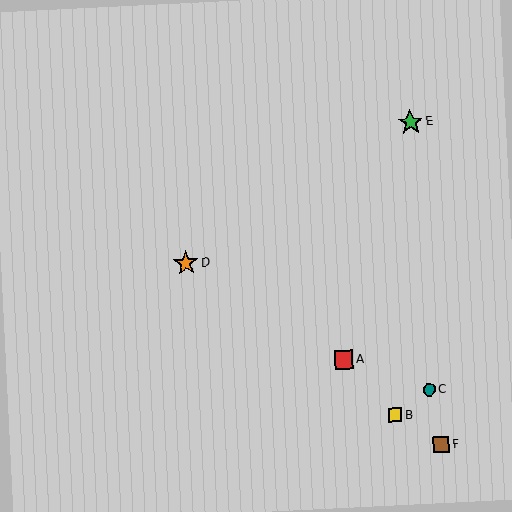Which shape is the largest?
The green star (labeled E) is the largest.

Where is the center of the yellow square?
The center of the yellow square is at (395, 415).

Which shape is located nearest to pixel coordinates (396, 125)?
The green star (labeled E) at (411, 122) is nearest to that location.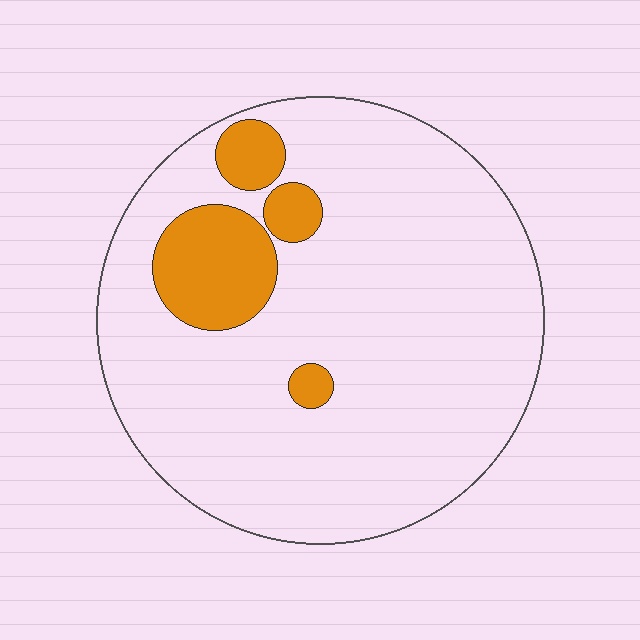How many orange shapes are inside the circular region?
4.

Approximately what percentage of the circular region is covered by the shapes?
Approximately 15%.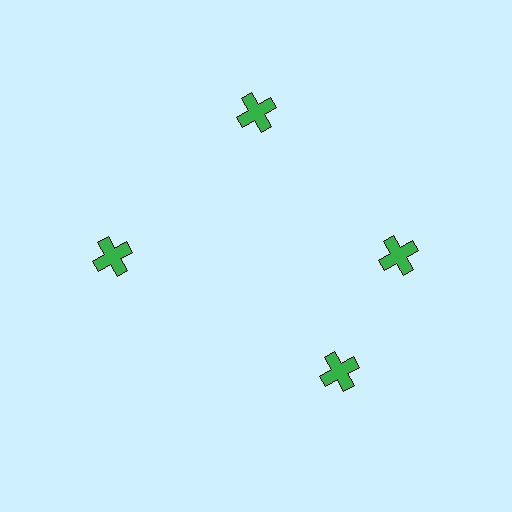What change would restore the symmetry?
The symmetry would be restored by rotating it back into even spacing with its neighbors so that all 4 crosses sit at equal angles and equal distance from the center.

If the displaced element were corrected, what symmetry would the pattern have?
It would have 4-fold rotational symmetry — the pattern would map onto itself every 90 degrees.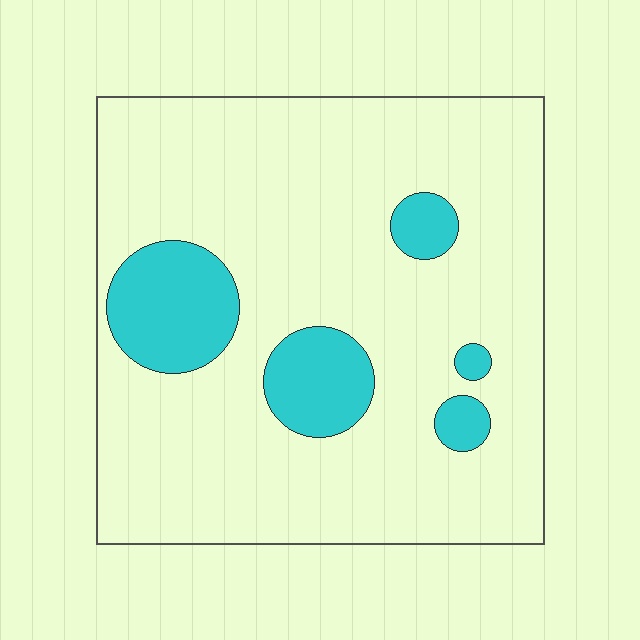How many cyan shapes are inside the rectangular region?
5.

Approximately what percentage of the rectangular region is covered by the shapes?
Approximately 15%.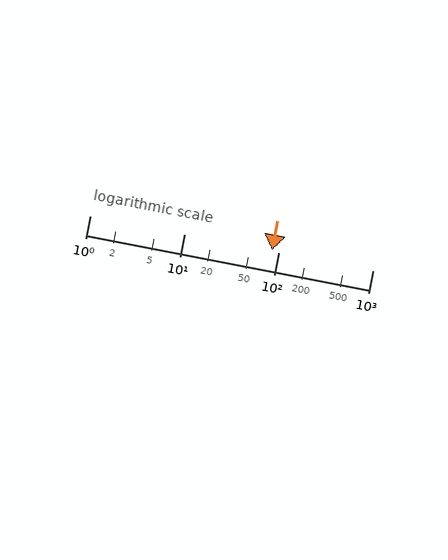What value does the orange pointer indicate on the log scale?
The pointer indicates approximately 86.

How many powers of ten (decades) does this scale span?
The scale spans 3 decades, from 1 to 1000.